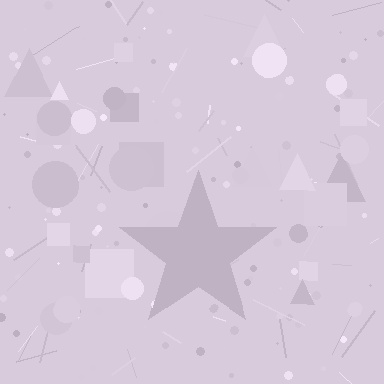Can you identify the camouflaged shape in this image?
The camouflaged shape is a star.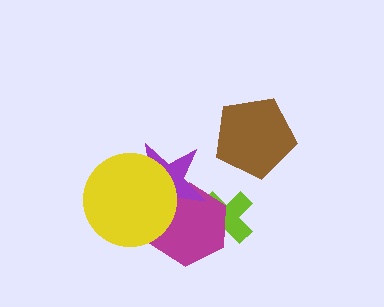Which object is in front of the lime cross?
The magenta hexagon is in front of the lime cross.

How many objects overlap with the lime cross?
1 object overlaps with the lime cross.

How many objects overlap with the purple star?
2 objects overlap with the purple star.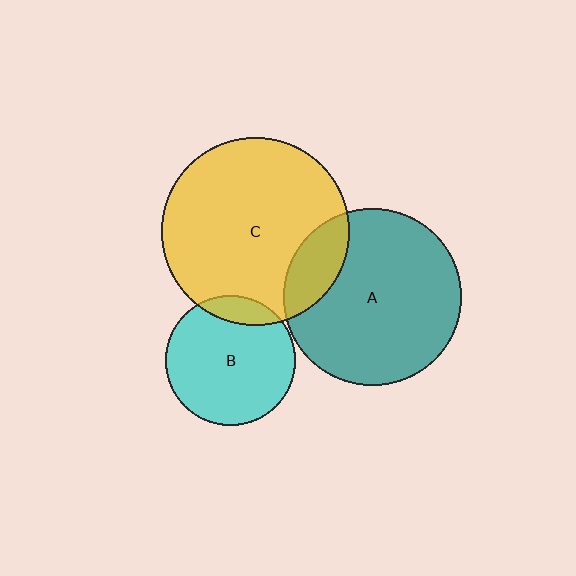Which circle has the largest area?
Circle C (yellow).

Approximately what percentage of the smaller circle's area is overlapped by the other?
Approximately 15%.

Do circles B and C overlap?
Yes.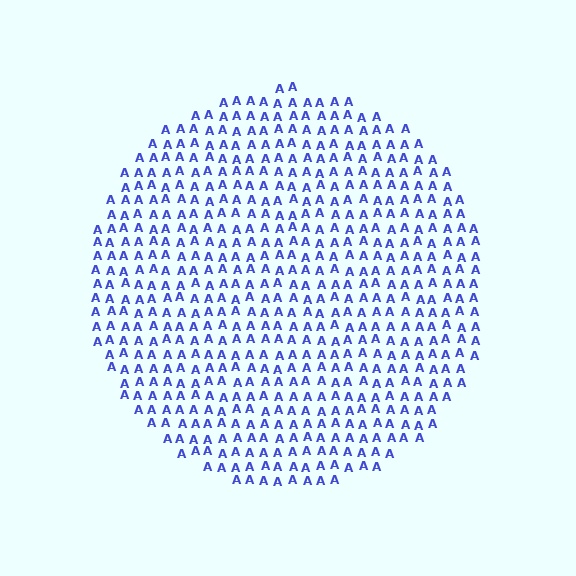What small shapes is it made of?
It is made of small letter A's.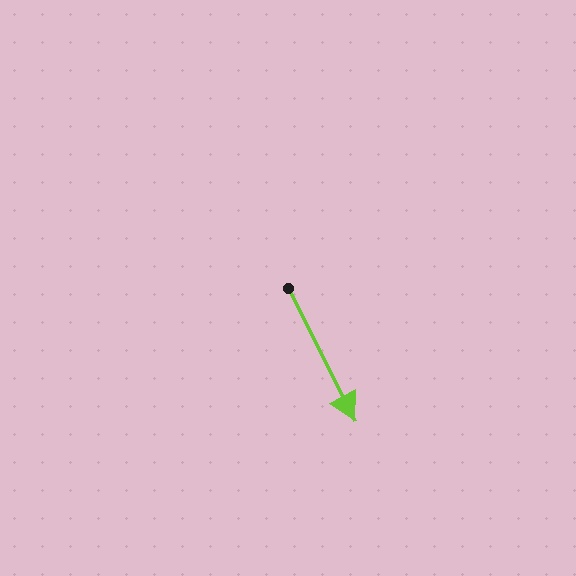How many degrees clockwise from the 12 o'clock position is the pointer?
Approximately 153 degrees.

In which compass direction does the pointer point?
Southeast.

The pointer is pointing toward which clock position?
Roughly 5 o'clock.